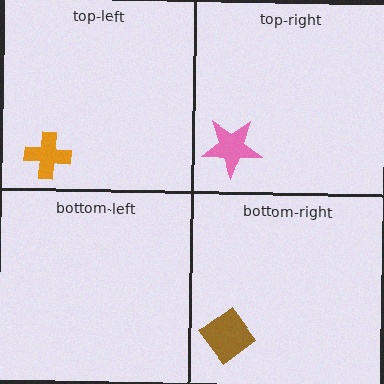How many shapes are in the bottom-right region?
1.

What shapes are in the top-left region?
The orange cross.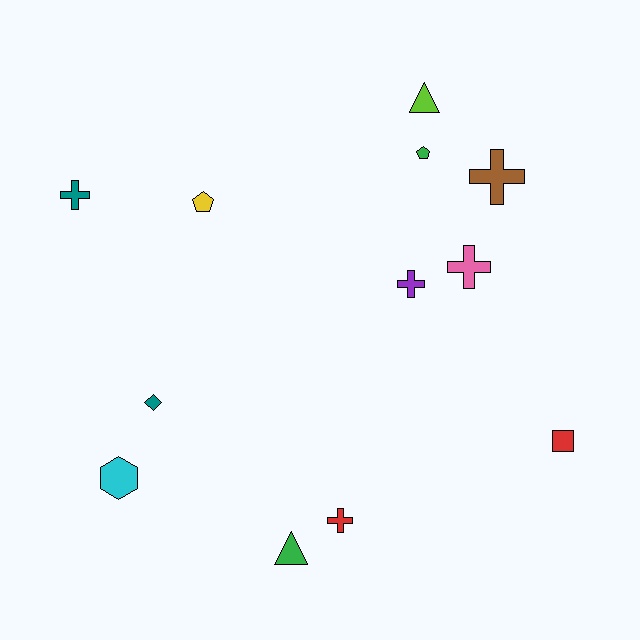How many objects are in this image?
There are 12 objects.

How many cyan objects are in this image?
There is 1 cyan object.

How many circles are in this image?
There are no circles.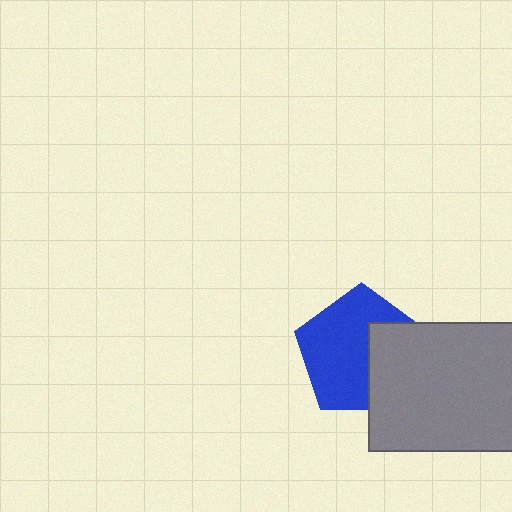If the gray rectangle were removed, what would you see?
You would see the complete blue pentagon.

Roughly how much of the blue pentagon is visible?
About half of it is visible (roughly 63%).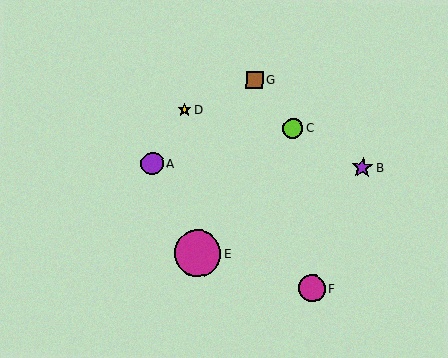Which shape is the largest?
The magenta circle (labeled E) is the largest.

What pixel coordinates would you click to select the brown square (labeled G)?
Click at (254, 80) to select the brown square G.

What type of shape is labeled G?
Shape G is a brown square.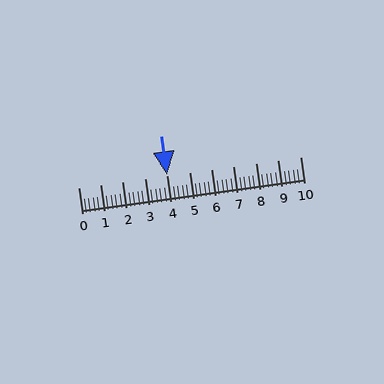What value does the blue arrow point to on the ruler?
The blue arrow points to approximately 4.0.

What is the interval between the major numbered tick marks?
The major tick marks are spaced 1 units apart.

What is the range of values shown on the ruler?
The ruler shows values from 0 to 10.